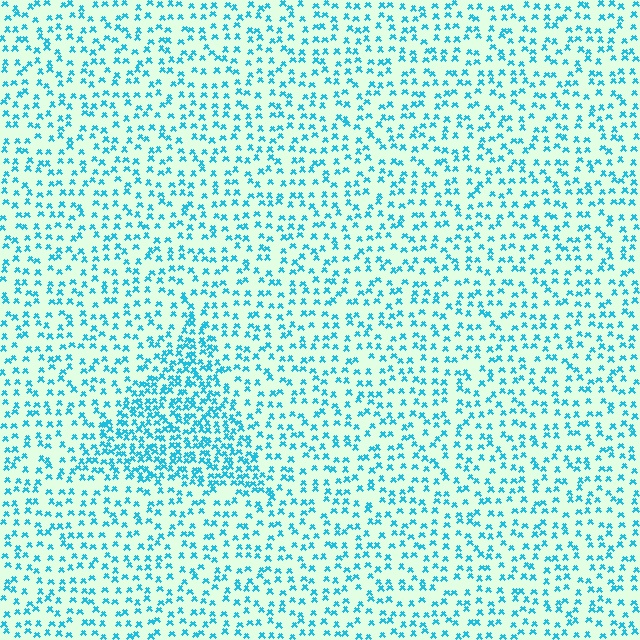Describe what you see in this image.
The image contains small cyan elements arranged at two different densities. A triangle-shaped region is visible where the elements are more densely packed than the surrounding area.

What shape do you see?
I see a triangle.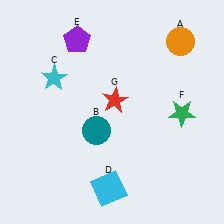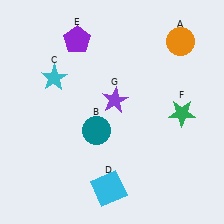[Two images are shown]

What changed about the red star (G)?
In Image 1, G is red. In Image 2, it changed to purple.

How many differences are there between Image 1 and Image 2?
There is 1 difference between the two images.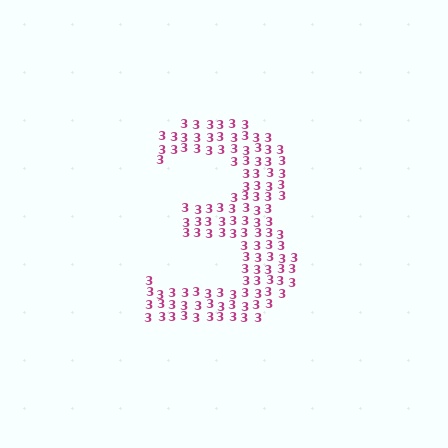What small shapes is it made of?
It is made of small digit 3's.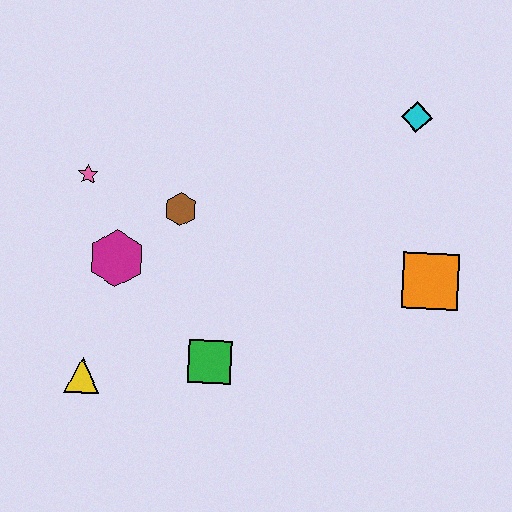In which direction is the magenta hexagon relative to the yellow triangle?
The magenta hexagon is above the yellow triangle.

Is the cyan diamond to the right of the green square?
Yes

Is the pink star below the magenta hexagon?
No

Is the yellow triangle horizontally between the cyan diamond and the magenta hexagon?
No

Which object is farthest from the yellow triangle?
The cyan diamond is farthest from the yellow triangle.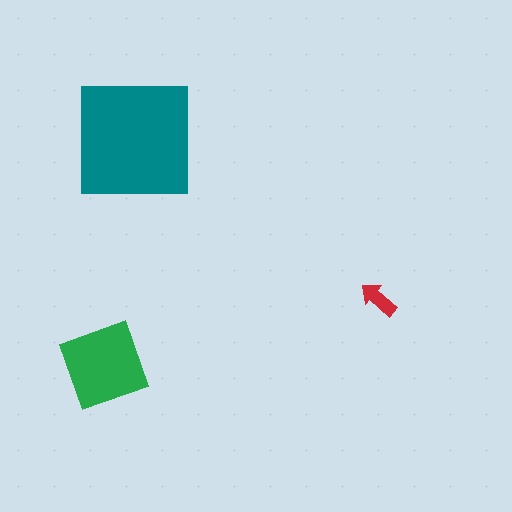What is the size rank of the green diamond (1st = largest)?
2nd.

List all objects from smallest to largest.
The red arrow, the green diamond, the teal square.